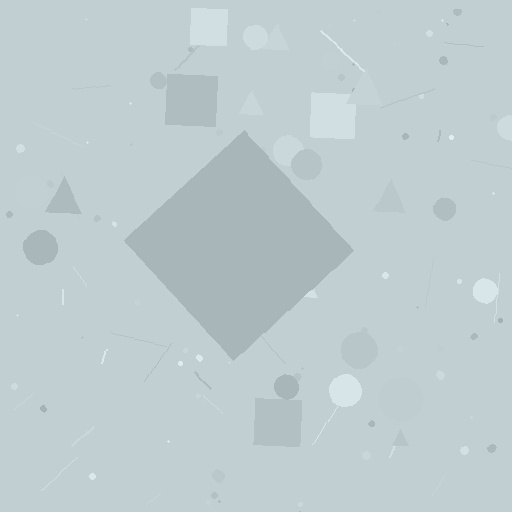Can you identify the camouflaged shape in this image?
The camouflaged shape is a diamond.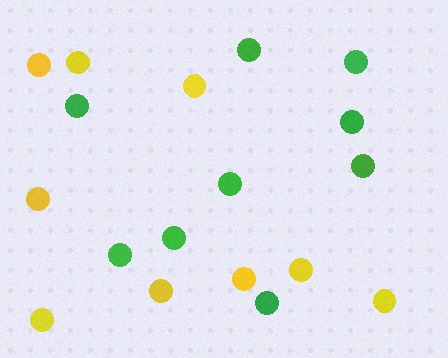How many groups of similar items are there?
There are 2 groups: one group of yellow circles (9) and one group of green circles (9).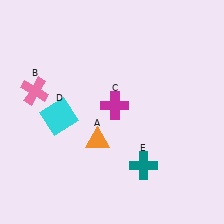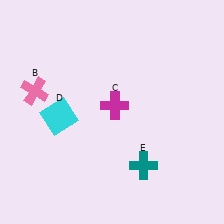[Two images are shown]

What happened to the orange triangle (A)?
The orange triangle (A) was removed in Image 2. It was in the bottom-left area of Image 1.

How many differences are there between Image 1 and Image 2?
There is 1 difference between the two images.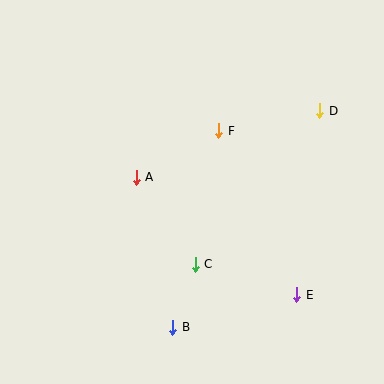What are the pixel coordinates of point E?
Point E is at (297, 295).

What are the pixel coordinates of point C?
Point C is at (195, 264).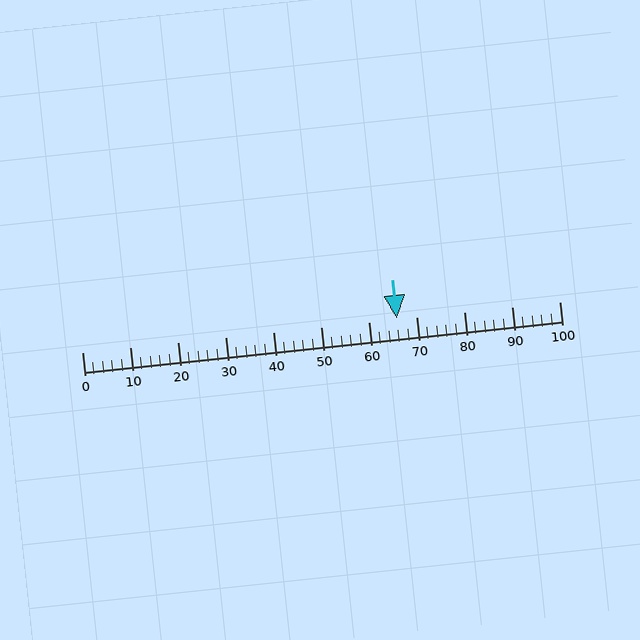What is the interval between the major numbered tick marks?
The major tick marks are spaced 10 units apart.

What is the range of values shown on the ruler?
The ruler shows values from 0 to 100.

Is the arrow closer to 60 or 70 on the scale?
The arrow is closer to 70.